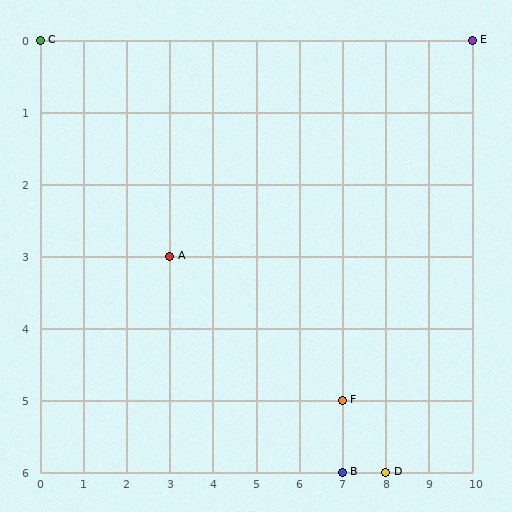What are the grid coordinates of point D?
Point D is at grid coordinates (8, 6).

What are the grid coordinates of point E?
Point E is at grid coordinates (10, 0).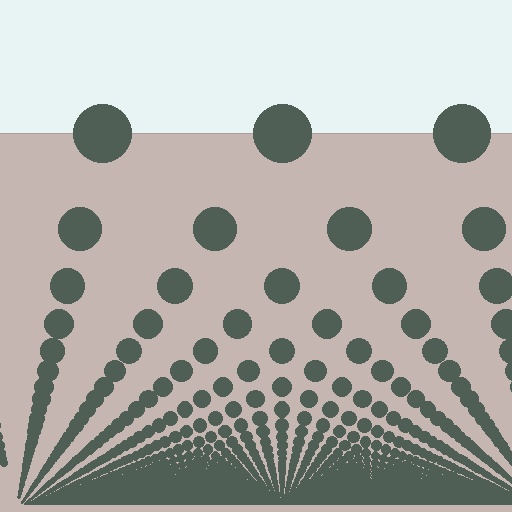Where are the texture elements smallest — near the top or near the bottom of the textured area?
Near the bottom.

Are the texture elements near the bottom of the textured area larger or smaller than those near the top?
Smaller. The gradient is inverted — elements near the bottom are smaller and denser.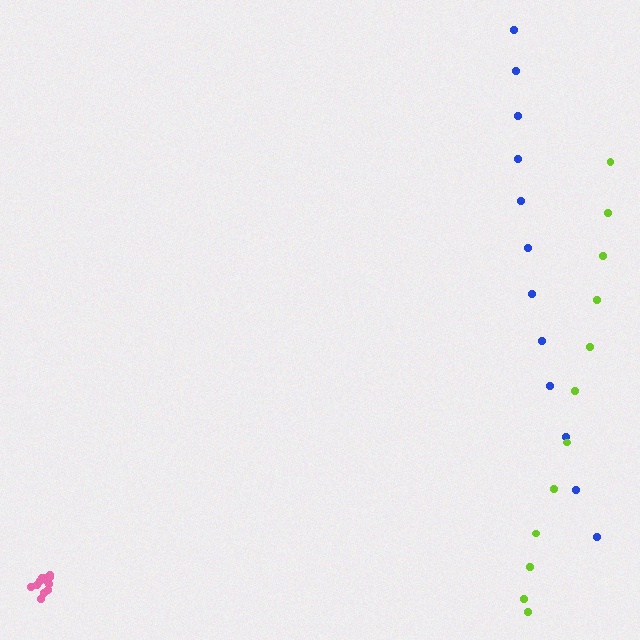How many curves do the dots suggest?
There are 3 distinct paths.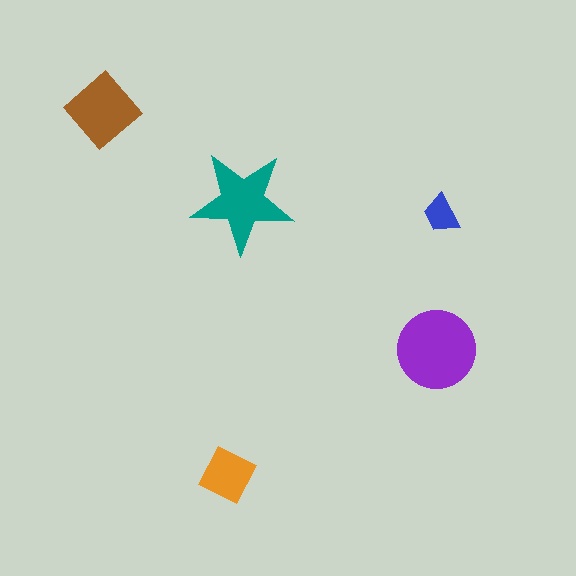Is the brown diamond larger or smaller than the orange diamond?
Larger.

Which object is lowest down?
The orange diamond is bottommost.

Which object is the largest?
The purple circle.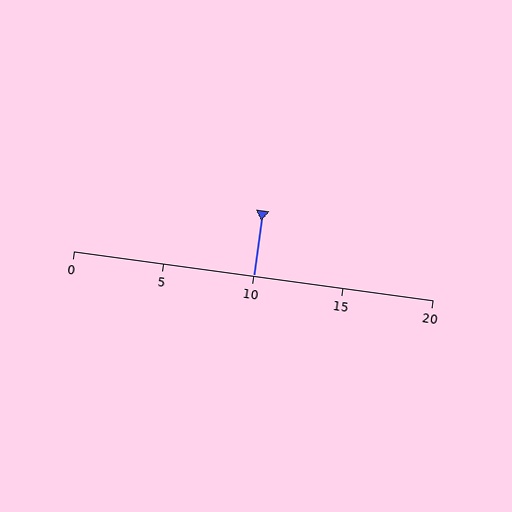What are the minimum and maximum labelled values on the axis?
The axis runs from 0 to 20.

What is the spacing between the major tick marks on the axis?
The major ticks are spaced 5 apart.